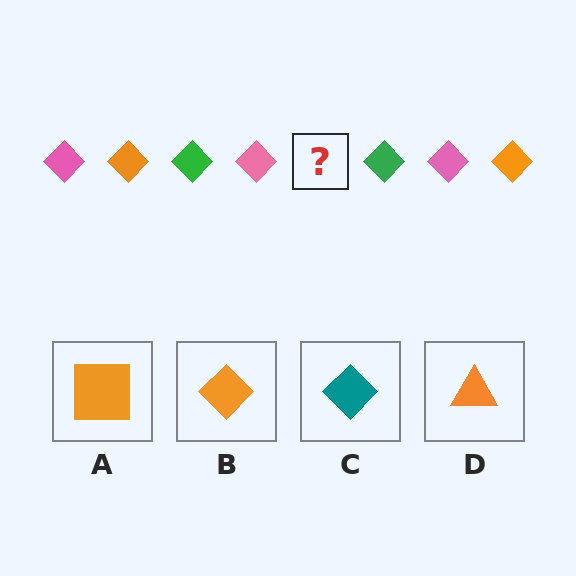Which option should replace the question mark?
Option B.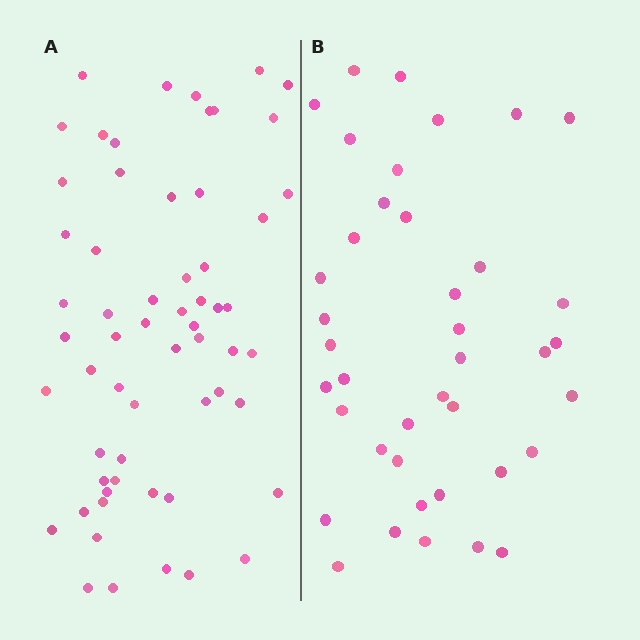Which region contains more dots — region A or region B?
Region A (the left region) has more dots.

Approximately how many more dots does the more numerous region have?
Region A has approximately 20 more dots than region B.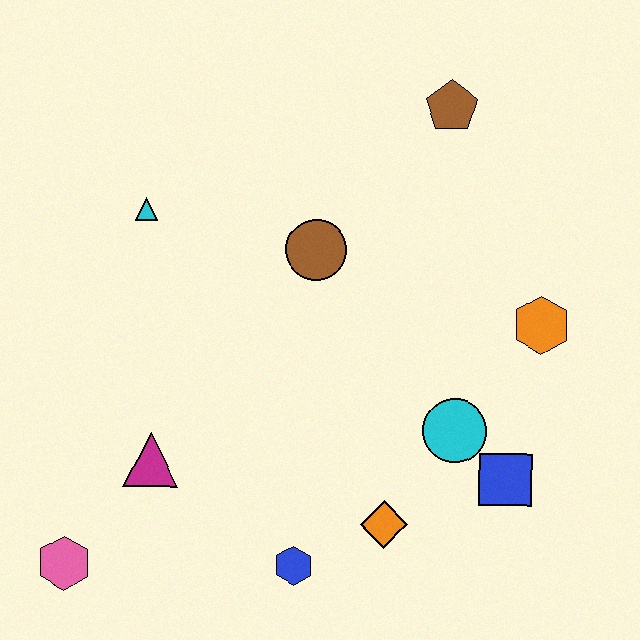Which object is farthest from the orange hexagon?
The pink hexagon is farthest from the orange hexagon.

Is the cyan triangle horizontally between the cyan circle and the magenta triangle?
No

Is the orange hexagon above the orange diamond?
Yes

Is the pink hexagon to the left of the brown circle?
Yes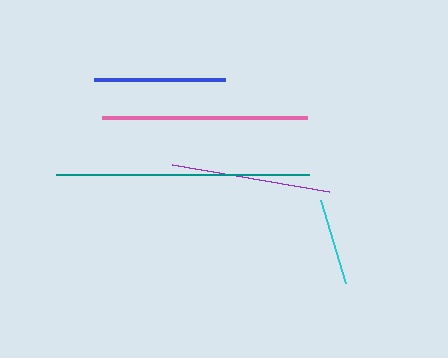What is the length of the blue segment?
The blue segment is approximately 130 pixels long.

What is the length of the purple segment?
The purple segment is approximately 159 pixels long.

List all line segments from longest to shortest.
From longest to shortest: teal, pink, purple, blue, cyan.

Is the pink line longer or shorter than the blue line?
The pink line is longer than the blue line.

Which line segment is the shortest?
The cyan line is the shortest at approximately 87 pixels.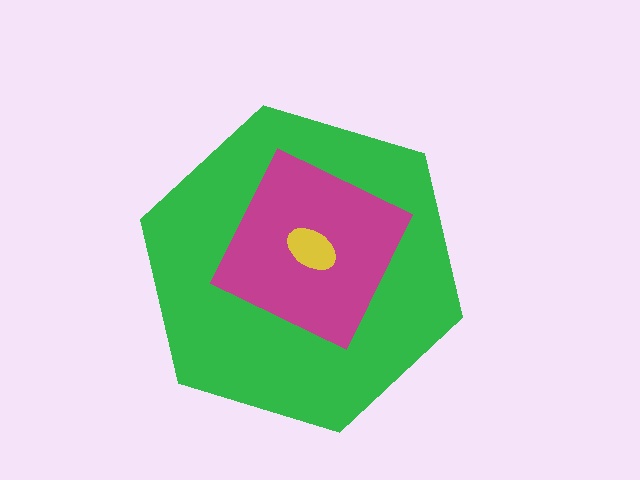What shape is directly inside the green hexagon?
The magenta diamond.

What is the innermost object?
The yellow ellipse.